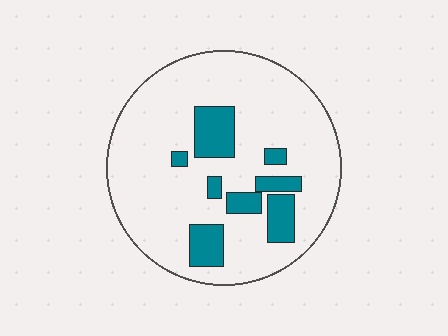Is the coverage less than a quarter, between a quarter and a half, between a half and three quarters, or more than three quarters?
Less than a quarter.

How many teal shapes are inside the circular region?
8.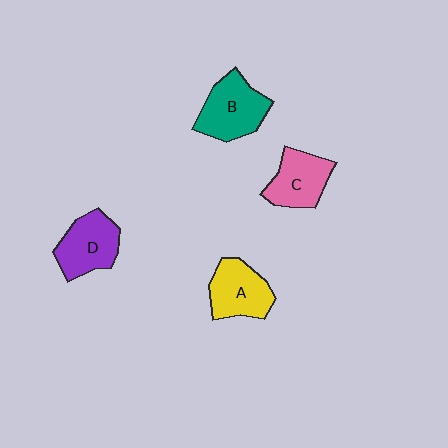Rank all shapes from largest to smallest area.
From largest to smallest: B (teal), D (purple), A (yellow), C (pink).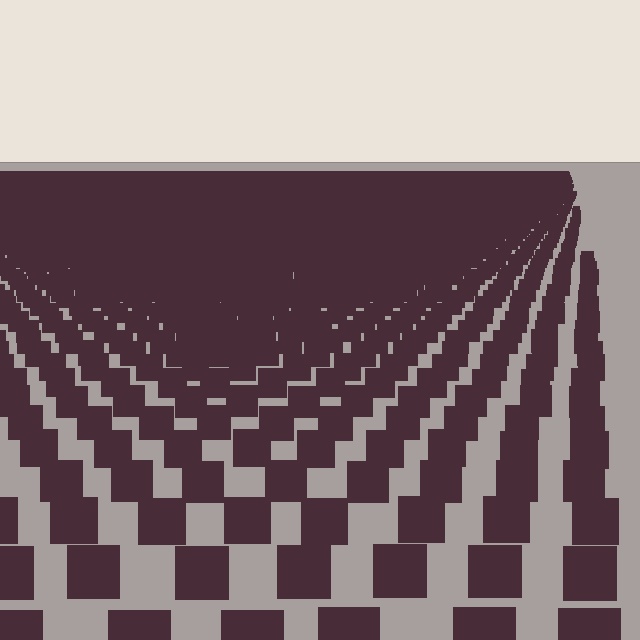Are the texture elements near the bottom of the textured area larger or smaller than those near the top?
Larger. Near the bottom, elements are closer to the viewer and appear at a bigger on-screen size.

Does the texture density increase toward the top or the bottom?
Density increases toward the top.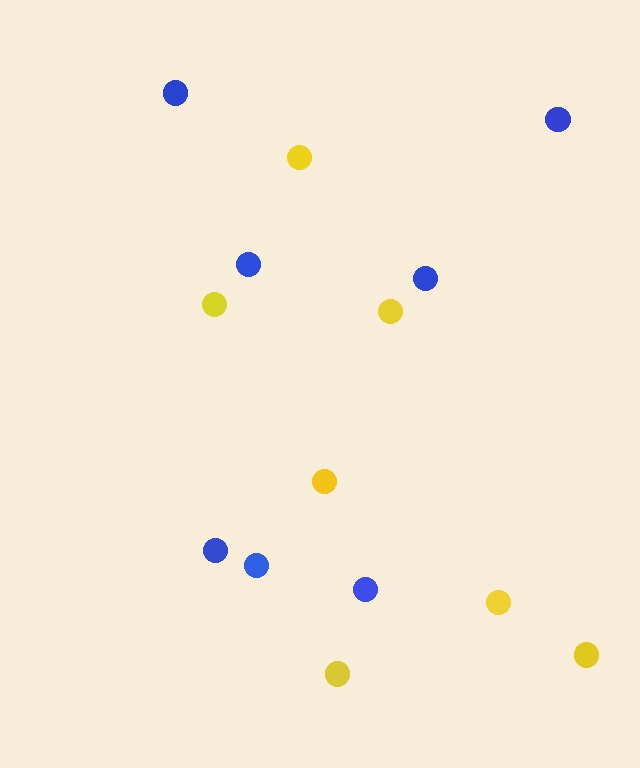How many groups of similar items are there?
There are 2 groups: one group of yellow circles (7) and one group of blue circles (7).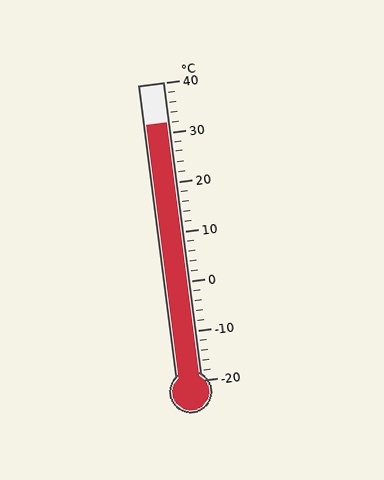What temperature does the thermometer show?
The thermometer shows approximately 32°C.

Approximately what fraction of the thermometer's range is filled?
The thermometer is filled to approximately 85% of its range.